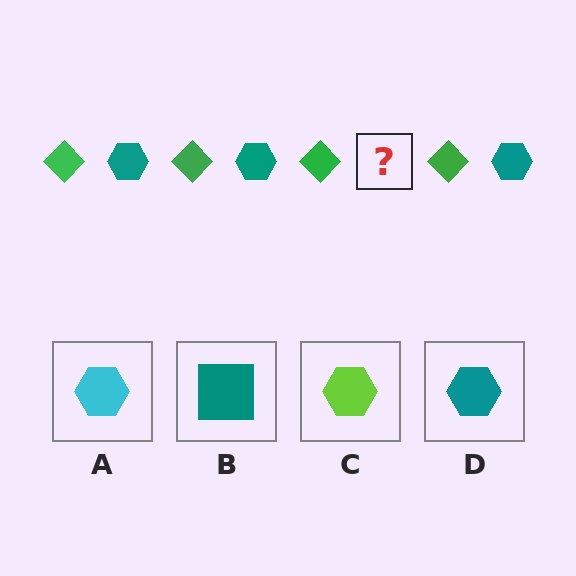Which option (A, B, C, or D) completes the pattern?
D.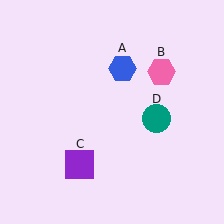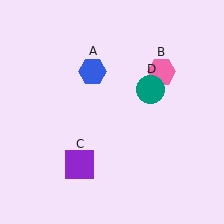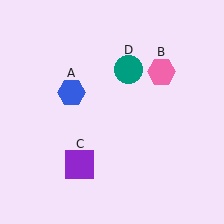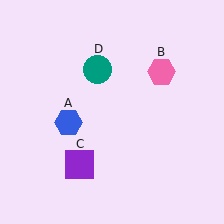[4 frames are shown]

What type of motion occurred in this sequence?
The blue hexagon (object A), teal circle (object D) rotated counterclockwise around the center of the scene.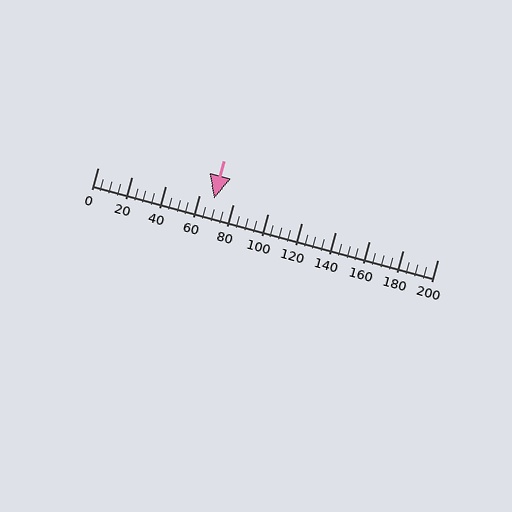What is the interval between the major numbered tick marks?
The major tick marks are spaced 20 units apart.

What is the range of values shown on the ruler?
The ruler shows values from 0 to 200.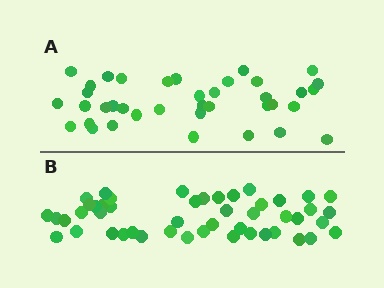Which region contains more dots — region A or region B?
Region B (the bottom region) has more dots.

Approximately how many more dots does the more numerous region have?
Region B has roughly 10 or so more dots than region A.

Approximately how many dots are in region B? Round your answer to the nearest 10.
About 50 dots. (The exact count is 48, which rounds to 50.)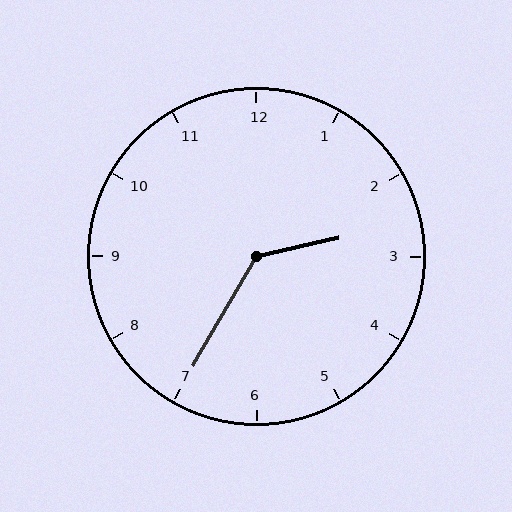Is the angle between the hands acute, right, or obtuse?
It is obtuse.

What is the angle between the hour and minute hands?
Approximately 132 degrees.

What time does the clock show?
2:35.